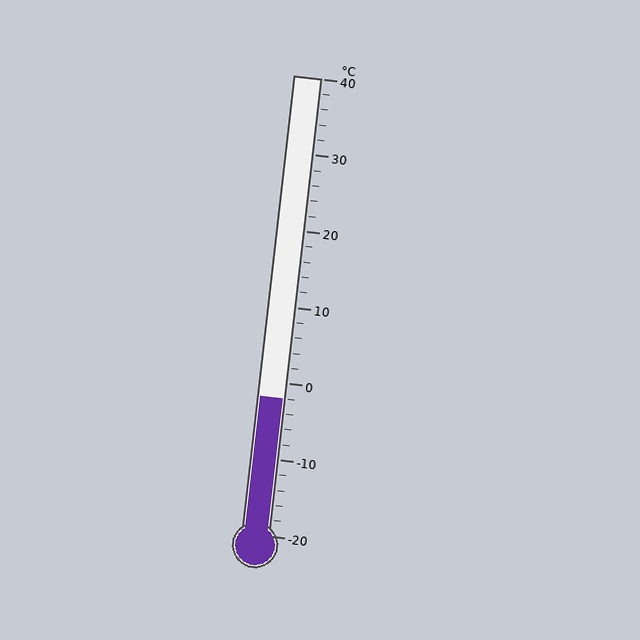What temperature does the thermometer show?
The thermometer shows approximately -2°C.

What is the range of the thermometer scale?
The thermometer scale ranges from -20°C to 40°C.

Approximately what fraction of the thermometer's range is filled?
The thermometer is filled to approximately 30% of its range.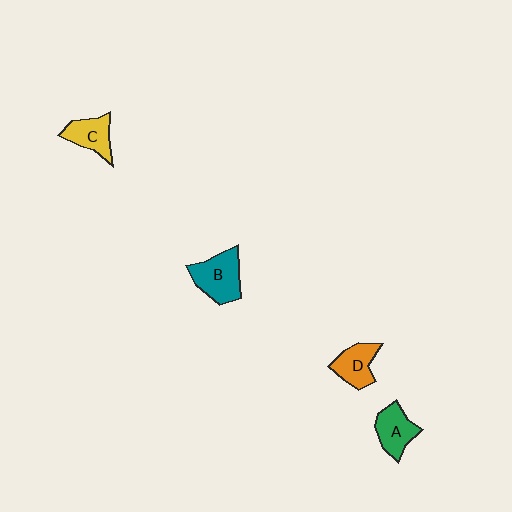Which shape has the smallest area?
Shape C (yellow).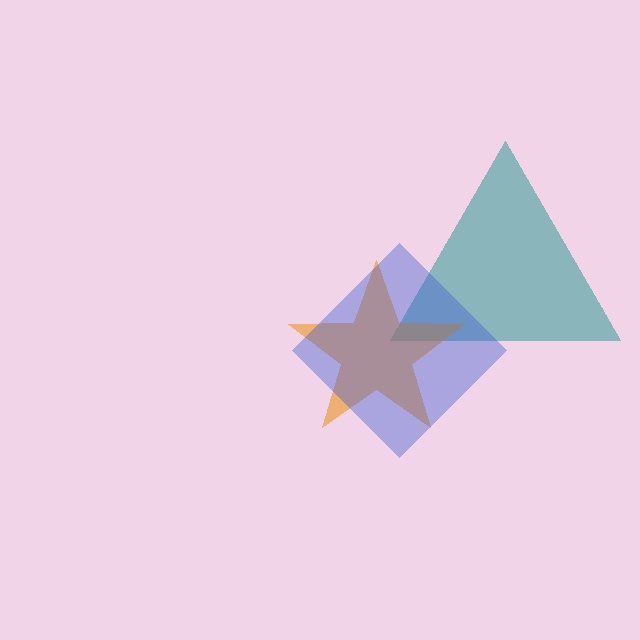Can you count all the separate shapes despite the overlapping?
Yes, there are 3 separate shapes.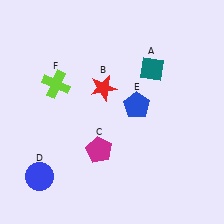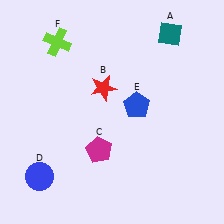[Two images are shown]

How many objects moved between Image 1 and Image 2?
2 objects moved between the two images.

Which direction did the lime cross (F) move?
The lime cross (F) moved up.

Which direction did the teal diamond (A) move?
The teal diamond (A) moved up.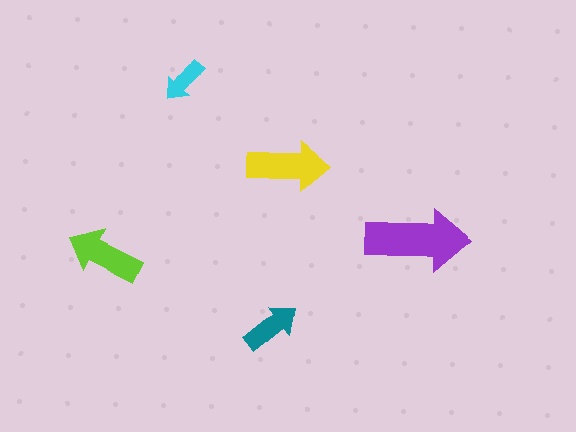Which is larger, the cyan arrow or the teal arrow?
The teal one.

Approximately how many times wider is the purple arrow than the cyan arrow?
About 2.5 times wider.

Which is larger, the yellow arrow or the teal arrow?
The yellow one.